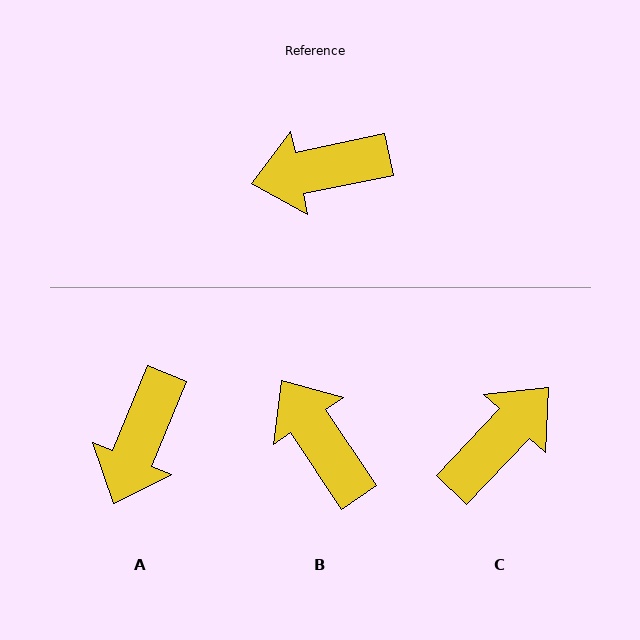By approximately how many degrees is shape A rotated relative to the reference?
Approximately 56 degrees counter-clockwise.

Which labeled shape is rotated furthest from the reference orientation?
C, about 145 degrees away.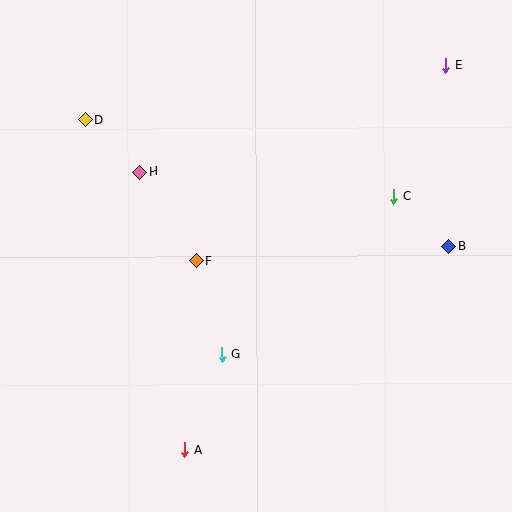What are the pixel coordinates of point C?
Point C is at (394, 197).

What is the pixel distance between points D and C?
The distance between D and C is 318 pixels.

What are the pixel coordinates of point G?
Point G is at (222, 355).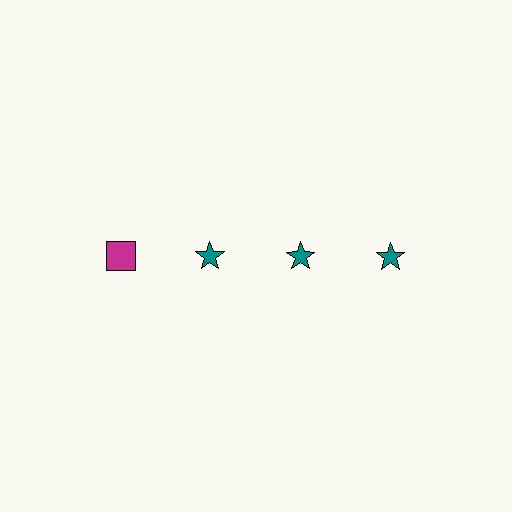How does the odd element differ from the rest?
It differs in both color (magenta instead of teal) and shape (square instead of star).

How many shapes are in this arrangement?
There are 4 shapes arranged in a grid pattern.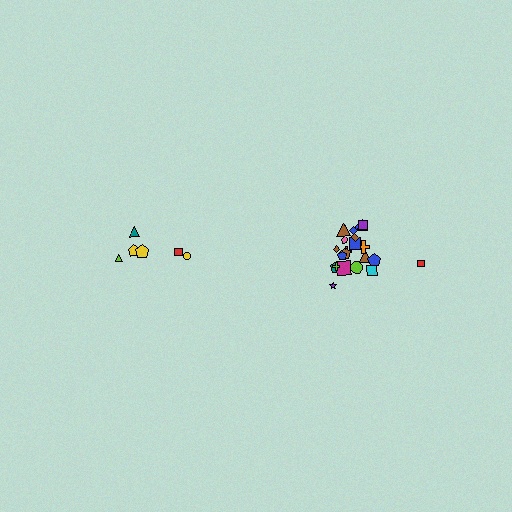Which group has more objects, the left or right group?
The right group.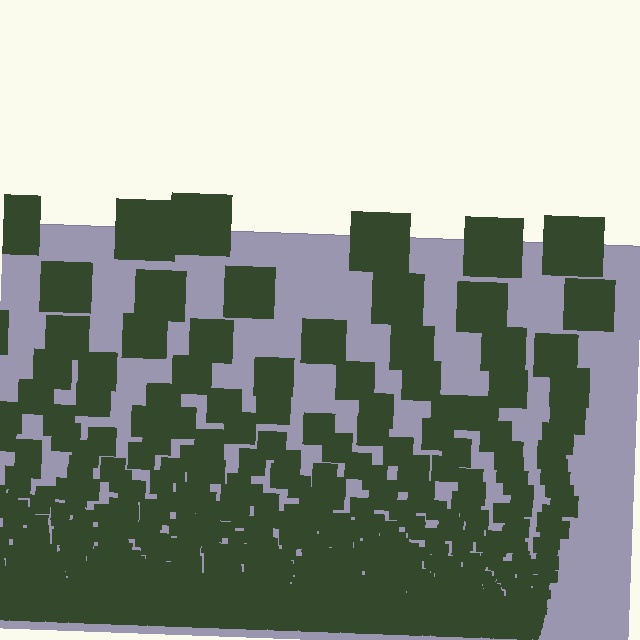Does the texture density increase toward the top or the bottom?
Density increases toward the bottom.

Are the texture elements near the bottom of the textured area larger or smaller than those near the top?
Smaller. The gradient is inverted — elements near the bottom are smaller and denser.